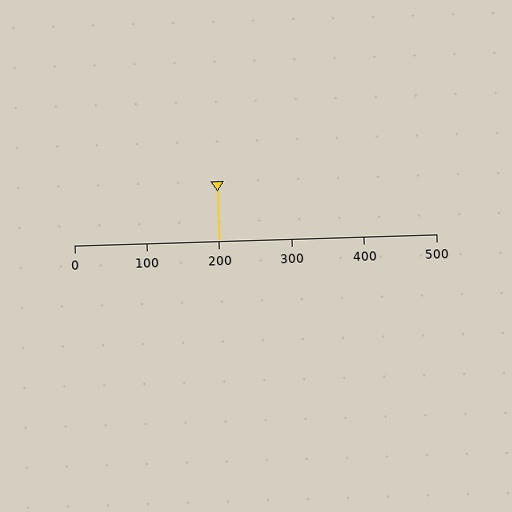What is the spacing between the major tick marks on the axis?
The major ticks are spaced 100 apart.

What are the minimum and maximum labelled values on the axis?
The axis runs from 0 to 500.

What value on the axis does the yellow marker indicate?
The marker indicates approximately 200.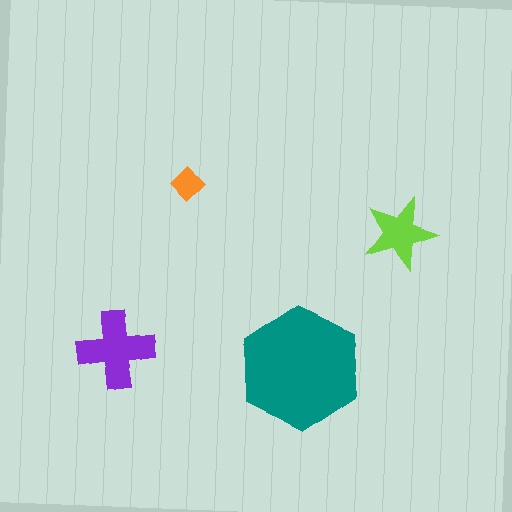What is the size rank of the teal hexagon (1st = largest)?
1st.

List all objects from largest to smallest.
The teal hexagon, the purple cross, the lime star, the orange diamond.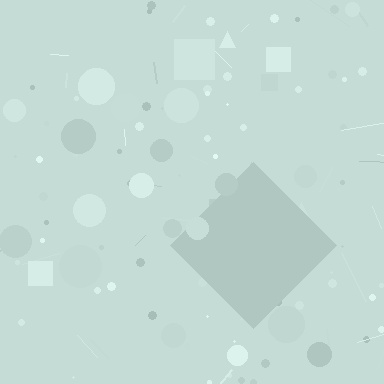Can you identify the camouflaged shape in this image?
The camouflaged shape is a diamond.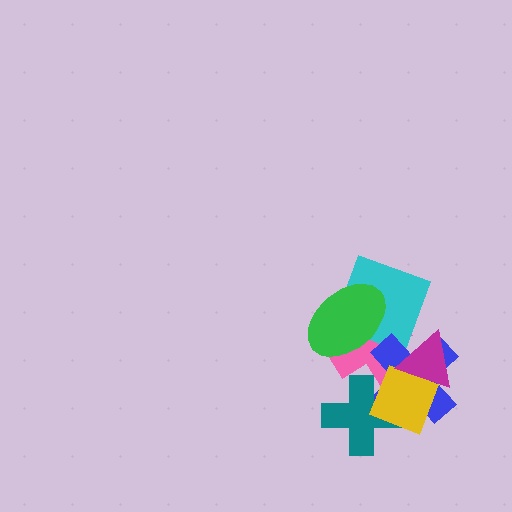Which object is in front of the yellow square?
The magenta triangle is in front of the yellow square.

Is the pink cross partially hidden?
Yes, it is partially covered by another shape.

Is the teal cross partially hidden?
Yes, it is partially covered by another shape.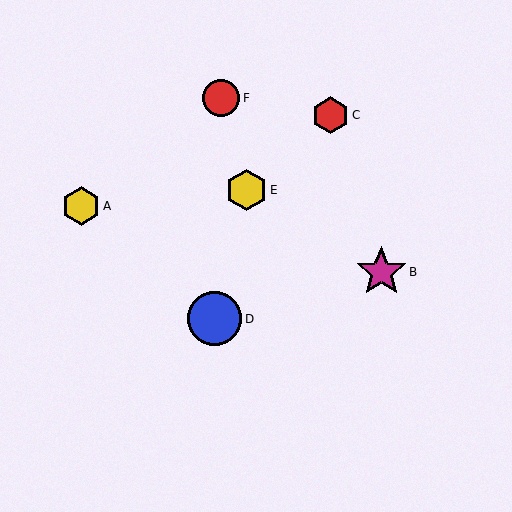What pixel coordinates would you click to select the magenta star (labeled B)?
Click at (381, 272) to select the magenta star B.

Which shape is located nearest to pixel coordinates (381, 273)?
The magenta star (labeled B) at (381, 272) is nearest to that location.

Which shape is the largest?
The blue circle (labeled D) is the largest.